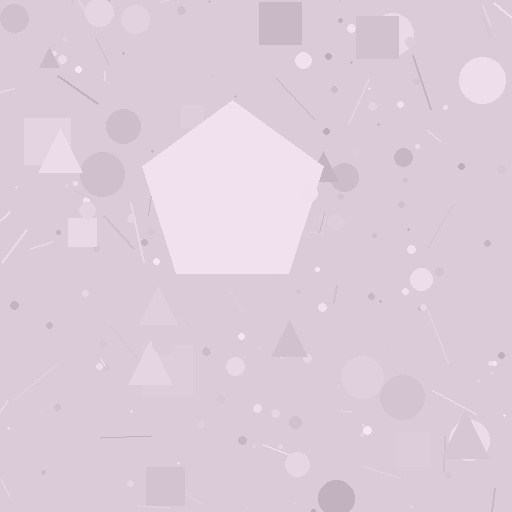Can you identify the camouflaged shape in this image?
The camouflaged shape is a pentagon.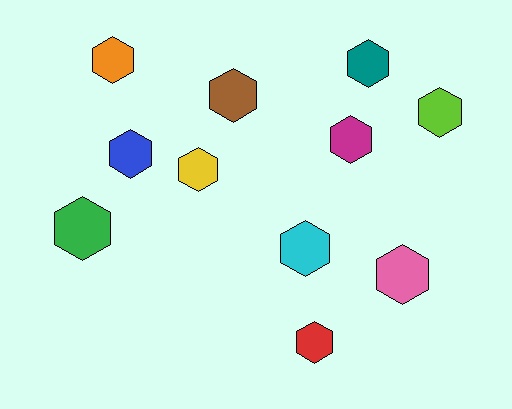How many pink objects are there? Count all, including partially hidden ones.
There is 1 pink object.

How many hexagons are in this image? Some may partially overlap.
There are 11 hexagons.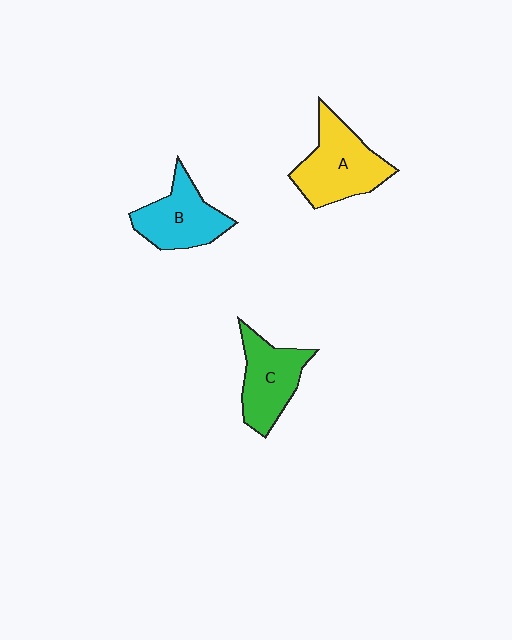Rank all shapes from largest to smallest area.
From largest to smallest: A (yellow), C (green), B (cyan).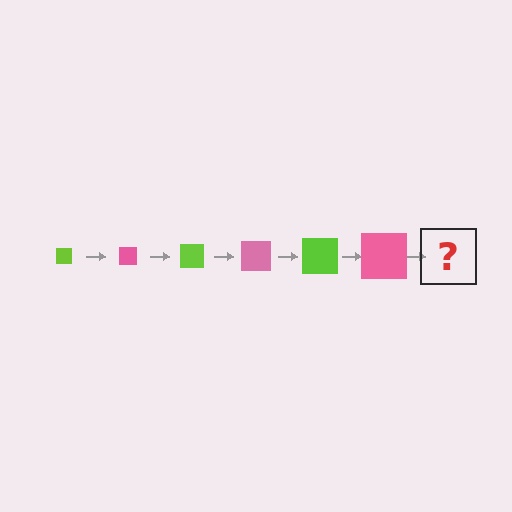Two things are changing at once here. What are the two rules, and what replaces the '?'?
The two rules are that the square grows larger each step and the color cycles through lime and pink. The '?' should be a lime square, larger than the previous one.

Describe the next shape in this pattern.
It should be a lime square, larger than the previous one.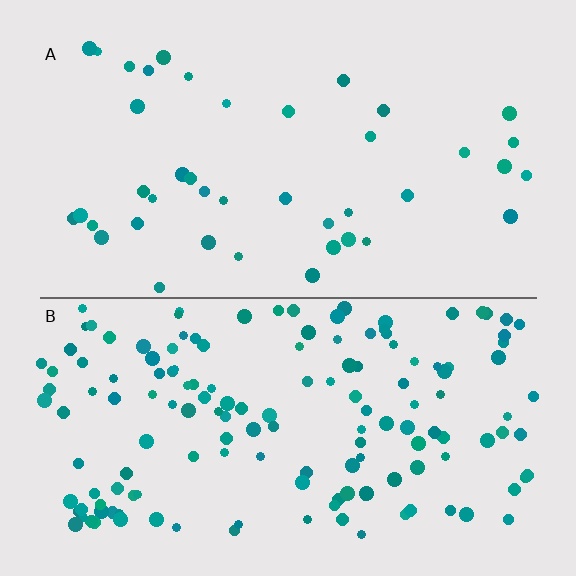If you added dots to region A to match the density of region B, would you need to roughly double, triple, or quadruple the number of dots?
Approximately quadruple.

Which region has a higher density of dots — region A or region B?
B (the bottom).